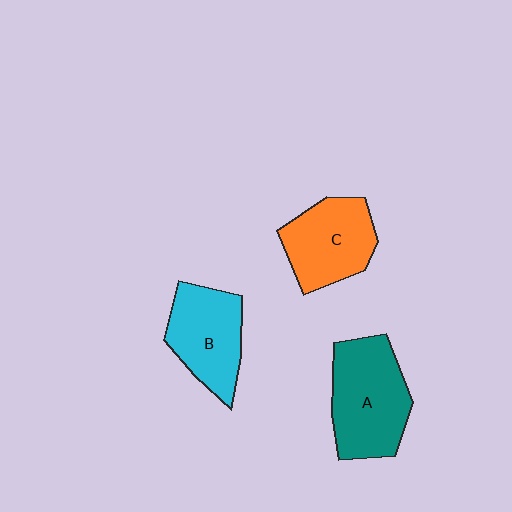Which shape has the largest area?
Shape A (teal).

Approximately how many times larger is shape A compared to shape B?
Approximately 1.2 times.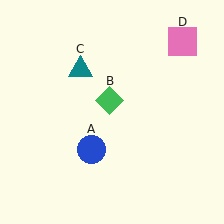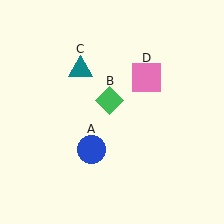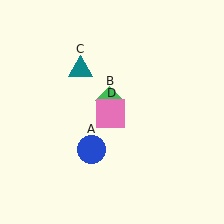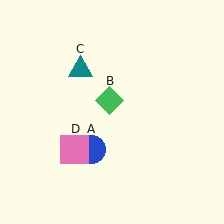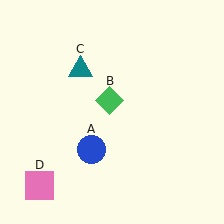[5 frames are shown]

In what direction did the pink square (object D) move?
The pink square (object D) moved down and to the left.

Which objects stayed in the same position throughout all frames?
Blue circle (object A) and green diamond (object B) and teal triangle (object C) remained stationary.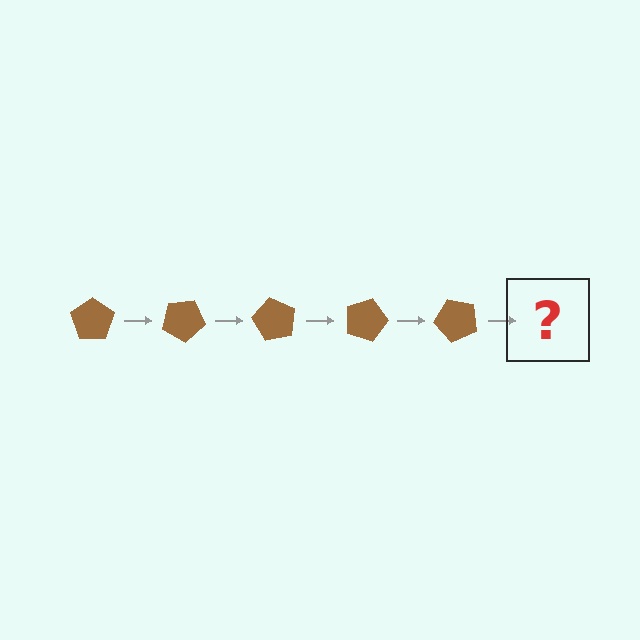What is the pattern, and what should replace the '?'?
The pattern is that the pentagon rotates 30 degrees each step. The '?' should be a brown pentagon rotated 150 degrees.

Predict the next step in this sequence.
The next step is a brown pentagon rotated 150 degrees.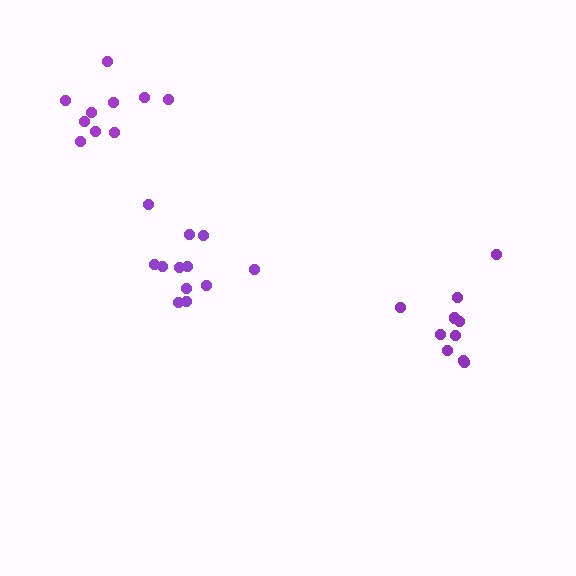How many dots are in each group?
Group 1: 11 dots, Group 2: 12 dots, Group 3: 10 dots (33 total).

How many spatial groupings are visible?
There are 3 spatial groupings.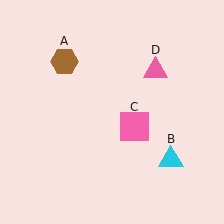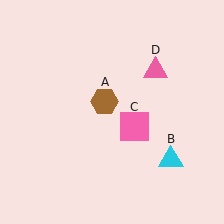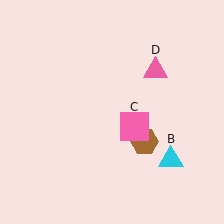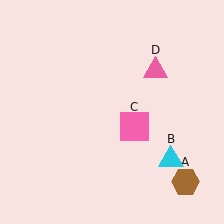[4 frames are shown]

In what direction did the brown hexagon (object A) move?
The brown hexagon (object A) moved down and to the right.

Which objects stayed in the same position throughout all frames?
Cyan triangle (object B) and pink square (object C) and pink triangle (object D) remained stationary.